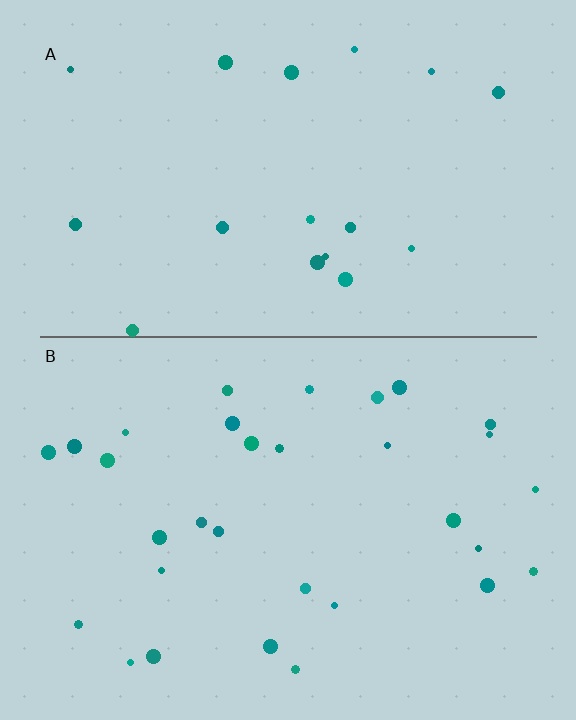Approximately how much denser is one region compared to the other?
Approximately 1.7× — region B over region A.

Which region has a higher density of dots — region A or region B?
B (the bottom).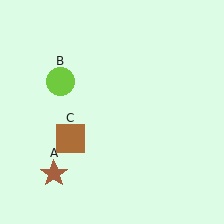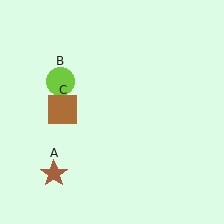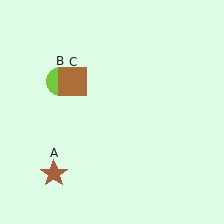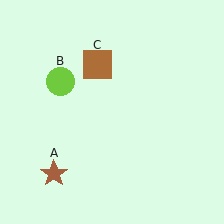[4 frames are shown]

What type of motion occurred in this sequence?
The brown square (object C) rotated clockwise around the center of the scene.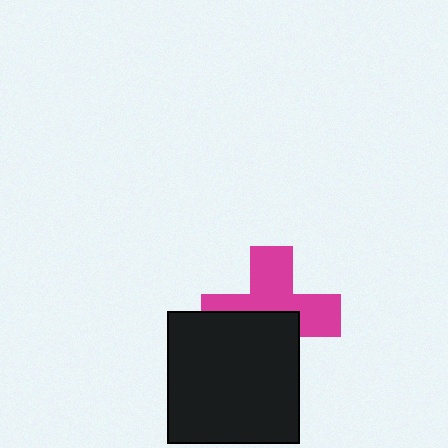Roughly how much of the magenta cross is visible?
About half of it is visible (roughly 55%).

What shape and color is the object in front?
The object in front is a black square.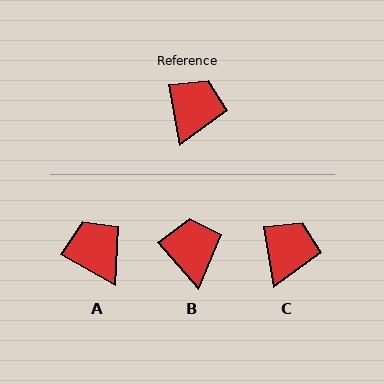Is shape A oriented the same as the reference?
No, it is off by about 51 degrees.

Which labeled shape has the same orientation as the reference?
C.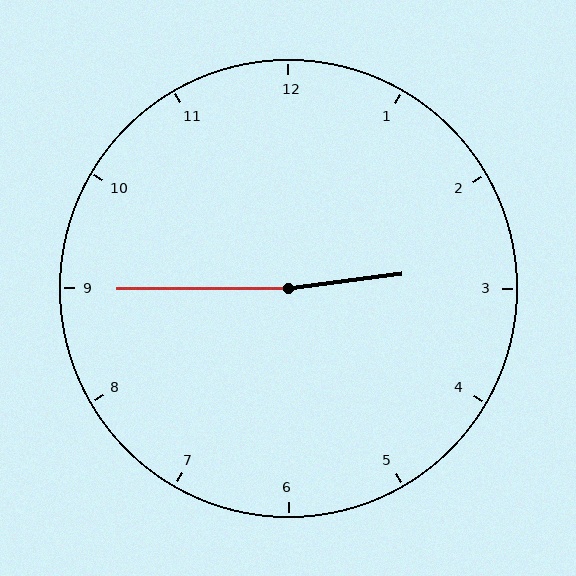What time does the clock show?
2:45.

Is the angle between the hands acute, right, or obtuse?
It is obtuse.